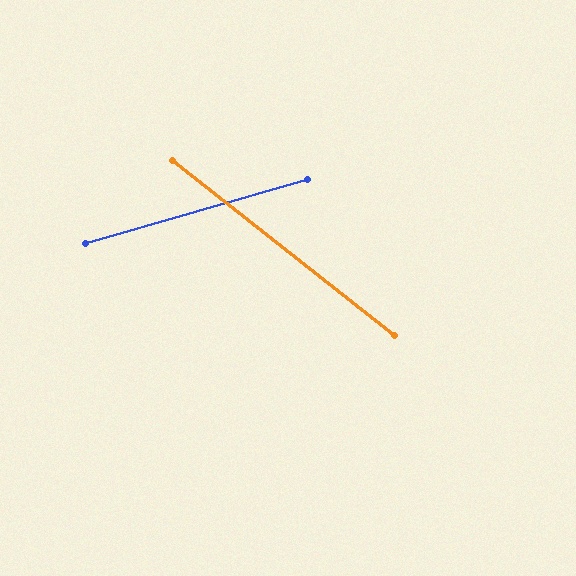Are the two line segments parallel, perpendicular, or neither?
Neither parallel nor perpendicular — they differ by about 54°.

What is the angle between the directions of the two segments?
Approximately 54 degrees.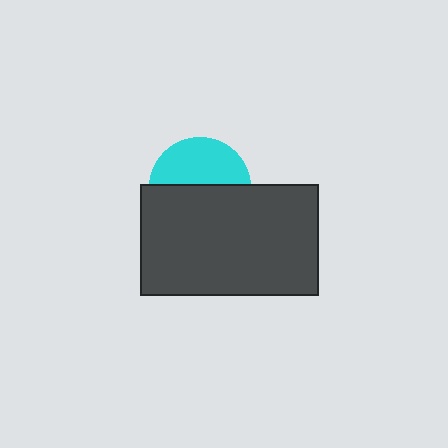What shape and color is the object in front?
The object in front is a dark gray rectangle.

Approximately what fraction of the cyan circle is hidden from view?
Roughly 55% of the cyan circle is hidden behind the dark gray rectangle.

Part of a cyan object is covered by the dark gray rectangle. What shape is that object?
It is a circle.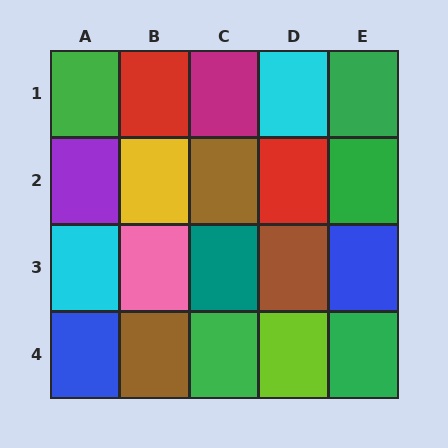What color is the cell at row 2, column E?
Green.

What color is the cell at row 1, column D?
Cyan.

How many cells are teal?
1 cell is teal.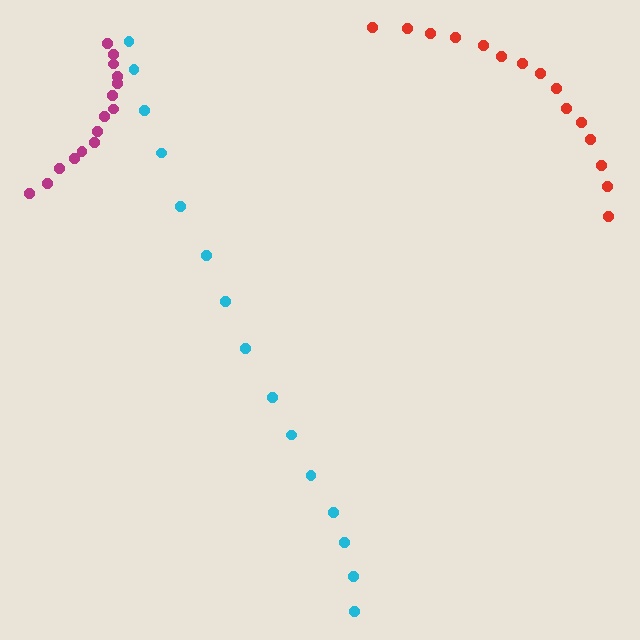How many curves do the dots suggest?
There are 3 distinct paths.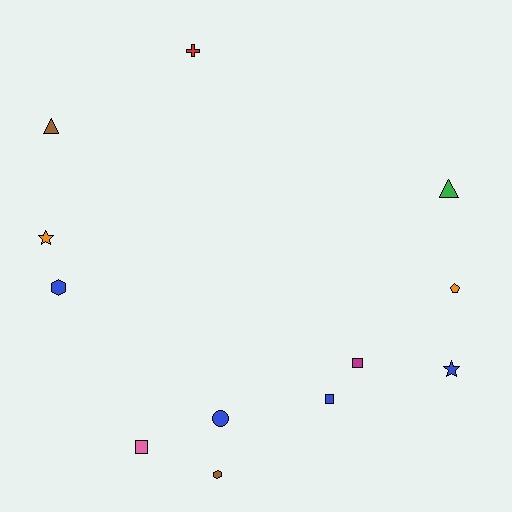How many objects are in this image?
There are 12 objects.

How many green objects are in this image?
There is 1 green object.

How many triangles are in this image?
There are 2 triangles.